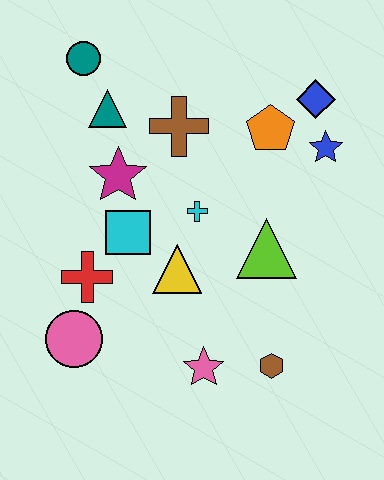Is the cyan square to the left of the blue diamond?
Yes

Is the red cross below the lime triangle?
Yes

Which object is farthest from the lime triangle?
The teal circle is farthest from the lime triangle.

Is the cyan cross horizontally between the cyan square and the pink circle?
No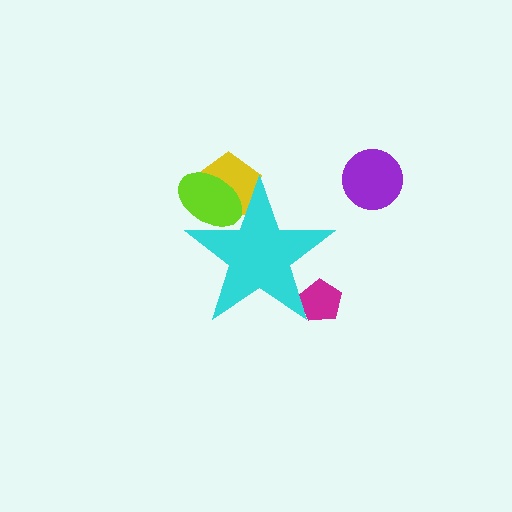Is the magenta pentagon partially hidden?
Yes, the magenta pentagon is partially hidden behind the cyan star.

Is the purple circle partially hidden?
No, the purple circle is fully visible.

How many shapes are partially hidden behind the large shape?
3 shapes are partially hidden.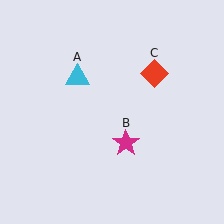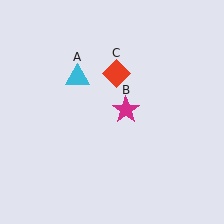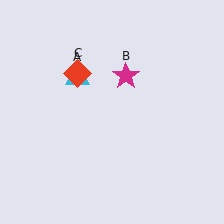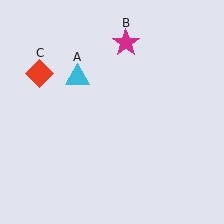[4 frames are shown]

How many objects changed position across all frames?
2 objects changed position: magenta star (object B), red diamond (object C).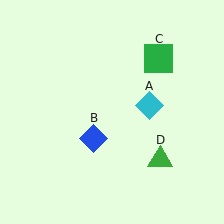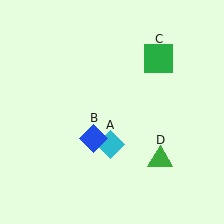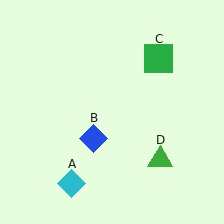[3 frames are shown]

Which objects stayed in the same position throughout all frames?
Blue diamond (object B) and green square (object C) and green triangle (object D) remained stationary.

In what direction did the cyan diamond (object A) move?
The cyan diamond (object A) moved down and to the left.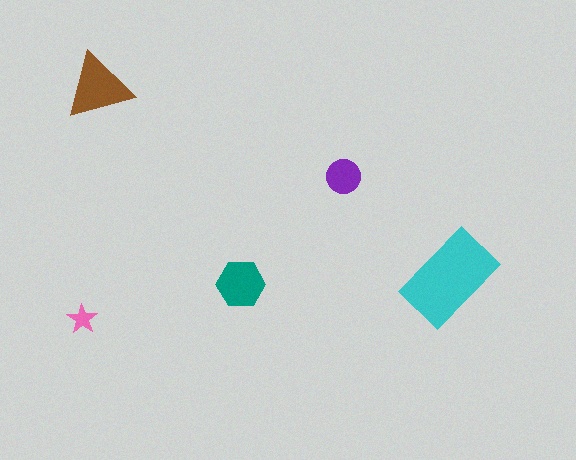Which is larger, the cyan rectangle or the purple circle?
The cyan rectangle.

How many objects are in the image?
There are 5 objects in the image.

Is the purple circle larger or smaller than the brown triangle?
Smaller.